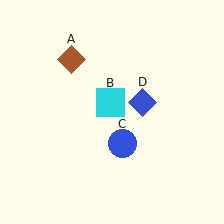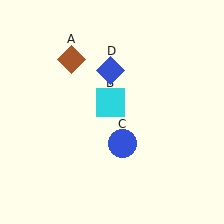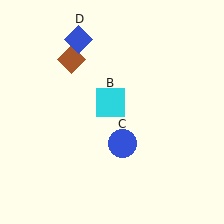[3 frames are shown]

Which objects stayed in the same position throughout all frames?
Brown diamond (object A) and cyan square (object B) and blue circle (object C) remained stationary.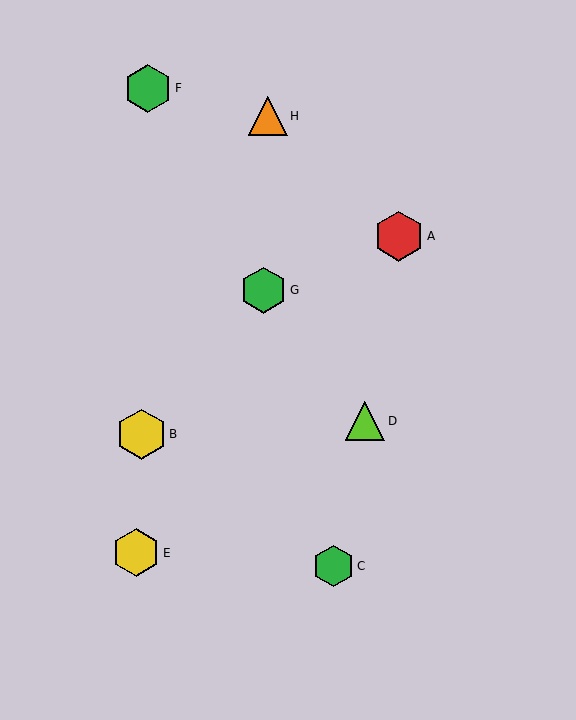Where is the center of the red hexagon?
The center of the red hexagon is at (399, 236).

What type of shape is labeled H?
Shape H is an orange triangle.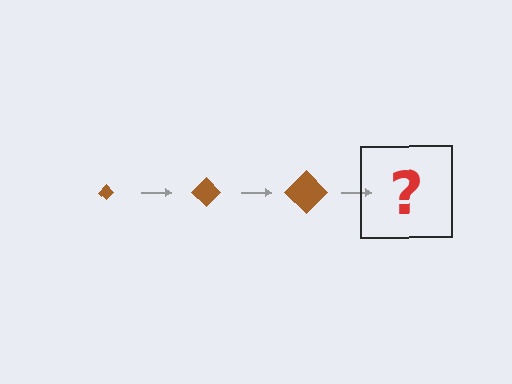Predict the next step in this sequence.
The next step is a brown diamond, larger than the previous one.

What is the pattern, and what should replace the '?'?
The pattern is that the diamond gets progressively larger each step. The '?' should be a brown diamond, larger than the previous one.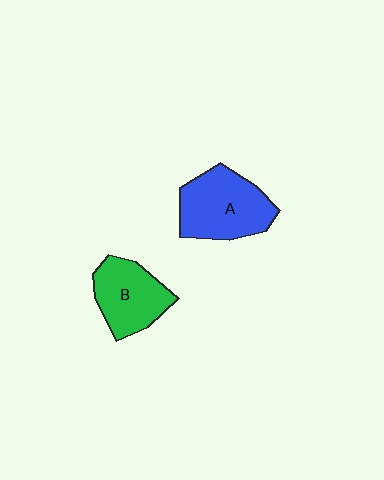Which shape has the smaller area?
Shape B (green).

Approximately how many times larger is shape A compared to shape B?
Approximately 1.2 times.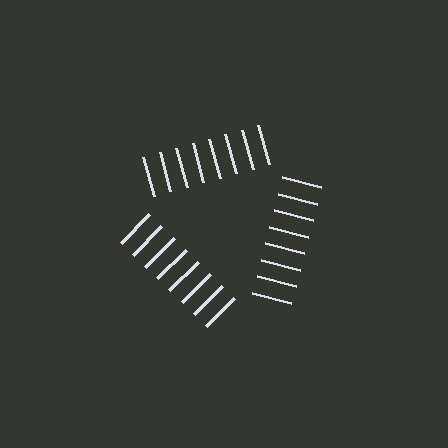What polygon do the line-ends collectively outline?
An illusory triangle — the line segments terminate on its edges but no continuous stroke is drawn.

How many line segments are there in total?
24 — 8 along each of the 3 edges.